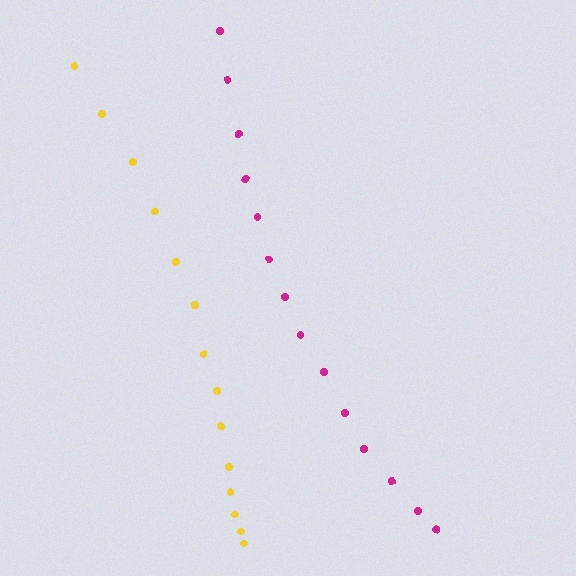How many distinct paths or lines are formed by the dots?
There are 2 distinct paths.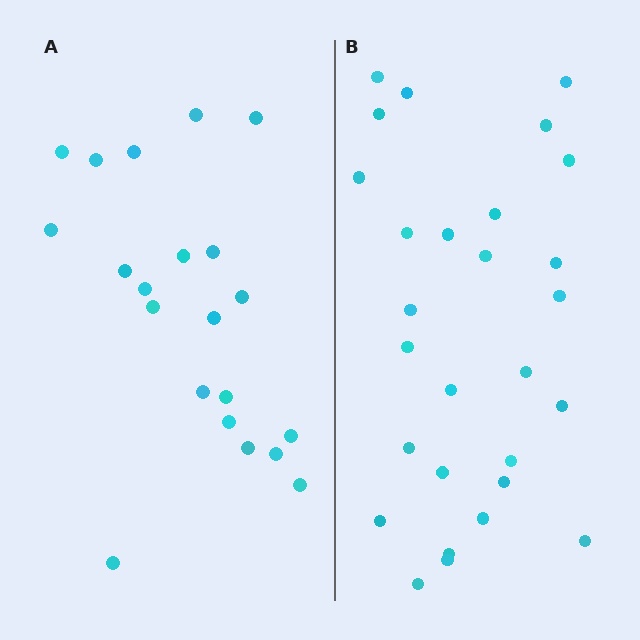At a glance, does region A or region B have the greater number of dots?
Region B (the right region) has more dots.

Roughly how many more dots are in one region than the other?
Region B has roughly 8 or so more dots than region A.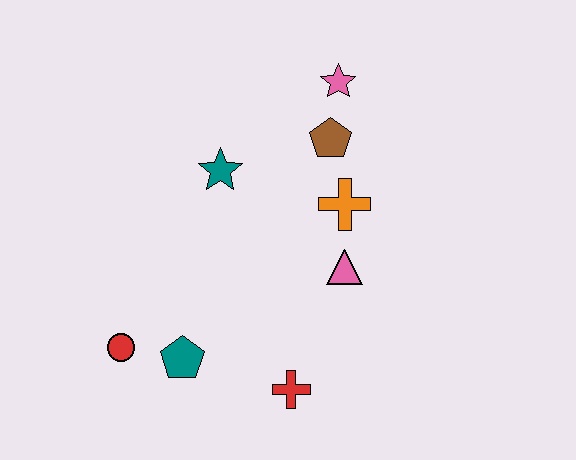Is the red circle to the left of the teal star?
Yes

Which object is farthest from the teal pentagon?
The pink star is farthest from the teal pentagon.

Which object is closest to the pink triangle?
The orange cross is closest to the pink triangle.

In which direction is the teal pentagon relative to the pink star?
The teal pentagon is below the pink star.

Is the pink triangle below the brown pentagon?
Yes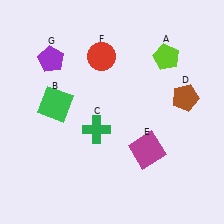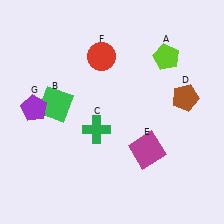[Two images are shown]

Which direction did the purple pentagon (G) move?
The purple pentagon (G) moved down.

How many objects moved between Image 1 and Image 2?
1 object moved between the two images.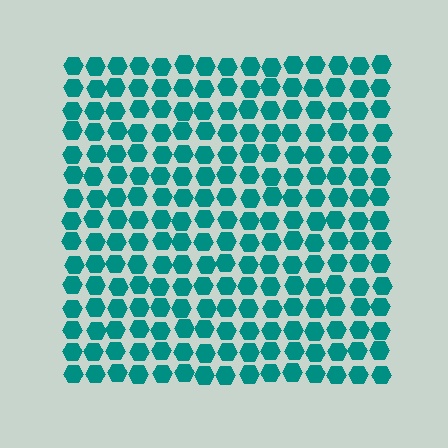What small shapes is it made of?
It is made of small hexagons.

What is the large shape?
The large shape is a square.